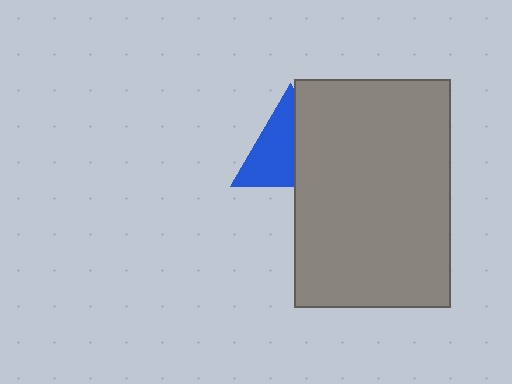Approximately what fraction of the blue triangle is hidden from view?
Roughly 45% of the blue triangle is hidden behind the gray rectangle.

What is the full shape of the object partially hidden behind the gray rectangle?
The partially hidden object is a blue triangle.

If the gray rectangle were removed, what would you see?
You would see the complete blue triangle.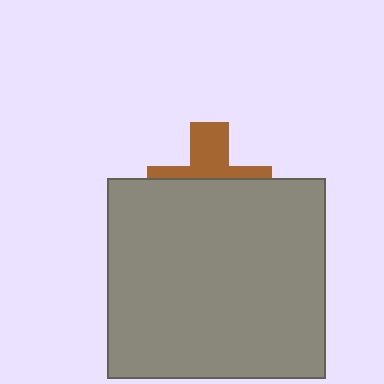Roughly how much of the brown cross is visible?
A small part of it is visible (roughly 39%).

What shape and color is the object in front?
The object in front is a gray rectangle.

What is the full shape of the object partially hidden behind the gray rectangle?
The partially hidden object is a brown cross.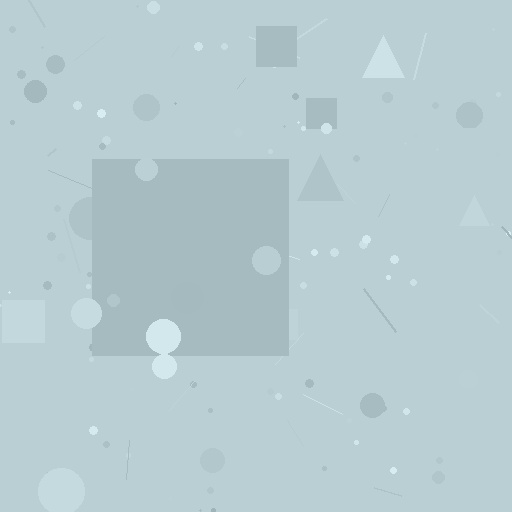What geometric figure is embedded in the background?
A square is embedded in the background.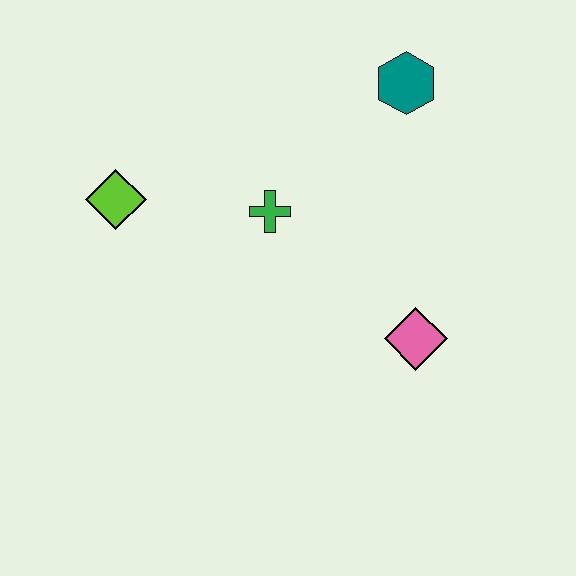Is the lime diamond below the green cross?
No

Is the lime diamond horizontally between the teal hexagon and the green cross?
No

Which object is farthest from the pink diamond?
The lime diamond is farthest from the pink diamond.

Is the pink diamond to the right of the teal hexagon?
Yes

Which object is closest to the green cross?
The lime diamond is closest to the green cross.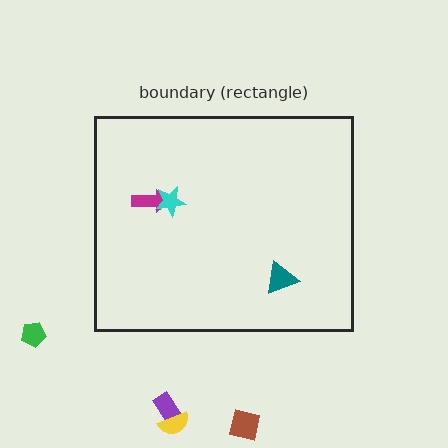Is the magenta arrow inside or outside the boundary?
Inside.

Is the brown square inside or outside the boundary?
Outside.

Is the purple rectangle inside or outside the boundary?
Outside.